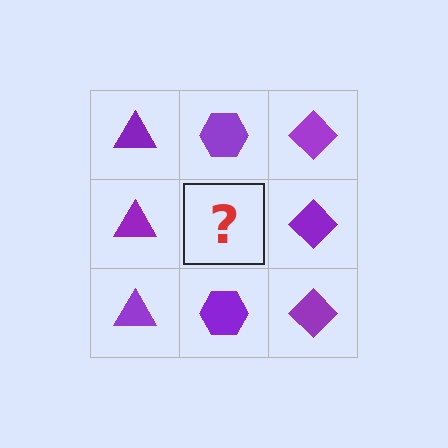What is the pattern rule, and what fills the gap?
The rule is that each column has a consistent shape. The gap should be filled with a purple hexagon.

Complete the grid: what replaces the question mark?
The question mark should be replaced with a purple hexagon.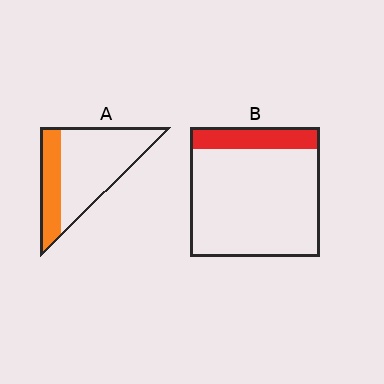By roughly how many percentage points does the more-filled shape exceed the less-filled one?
By roughly 10 percentage points (A over B).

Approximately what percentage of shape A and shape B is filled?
A is approximately 30% and B is approximately 15%.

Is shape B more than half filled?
No.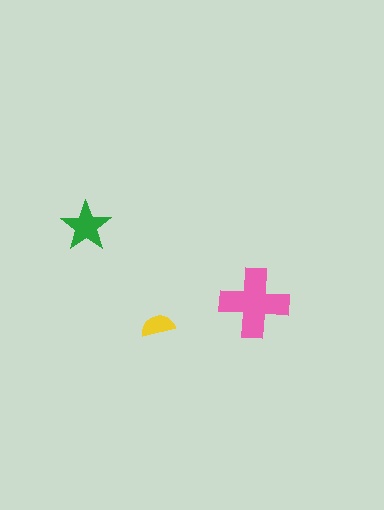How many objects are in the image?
There are 3 objects in the image.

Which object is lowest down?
The yellow semicircle is bottommost.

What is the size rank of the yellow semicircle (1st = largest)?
3rd.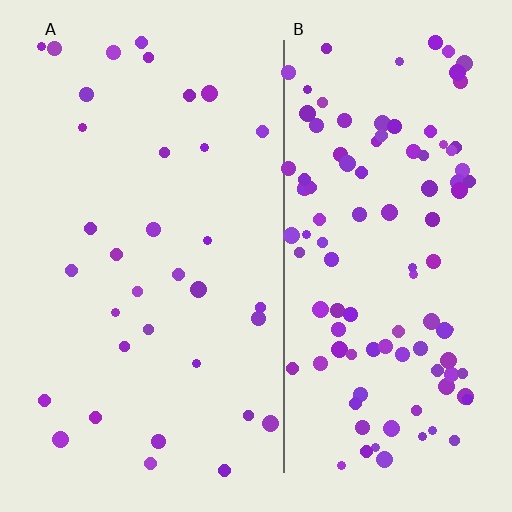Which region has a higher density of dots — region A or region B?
B (the right).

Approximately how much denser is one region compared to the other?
Approximately 3.1× — region B over region A.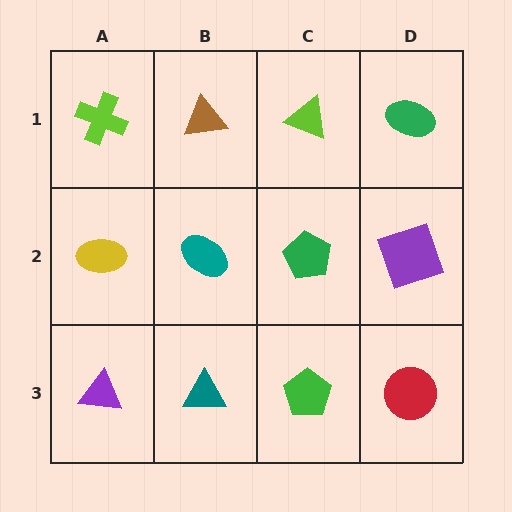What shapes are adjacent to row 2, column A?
A lime cross (row 1, column A), a purple triangle (row 3, column A), a teal ellipse (row 2, column B).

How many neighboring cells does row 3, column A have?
2.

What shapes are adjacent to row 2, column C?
A lime triangle (row 1, column C), a green pentagon (row 3, column C), a teal ellipse (row 2, column B), a purple square (row 2, column D).